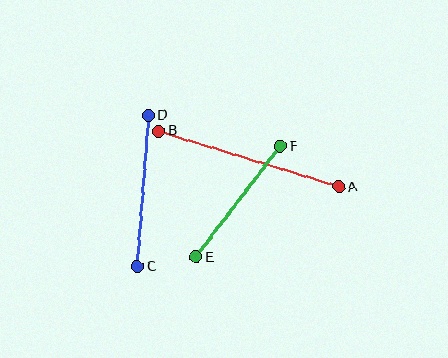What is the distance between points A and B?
The distance is approximately 188 pixels.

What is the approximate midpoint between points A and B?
The midpoint is at approximately (249, 159) pixels.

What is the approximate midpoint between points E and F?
The midpoint is at approximately (238, 201) pixels.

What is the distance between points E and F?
The distance is approximately 139 pixels.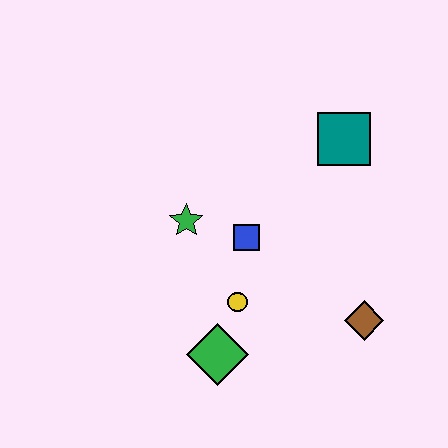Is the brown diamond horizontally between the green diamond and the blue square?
No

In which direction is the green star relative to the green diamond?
The green star is above the green diamond.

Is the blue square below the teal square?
Yes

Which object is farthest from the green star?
The brown diamond is farthest from the green star.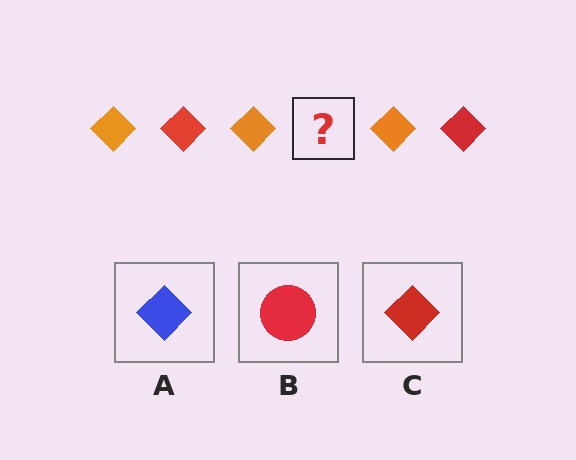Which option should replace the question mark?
Option C.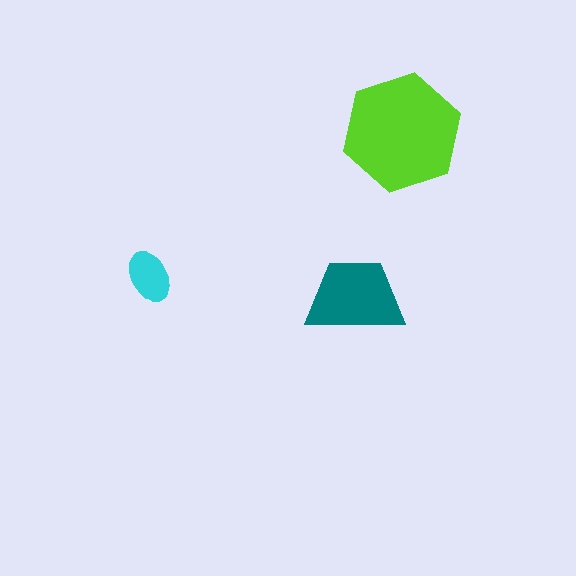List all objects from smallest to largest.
The cyan ellipse, the teal trapezoid, the lime hexagon.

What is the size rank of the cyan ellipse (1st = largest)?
3rd.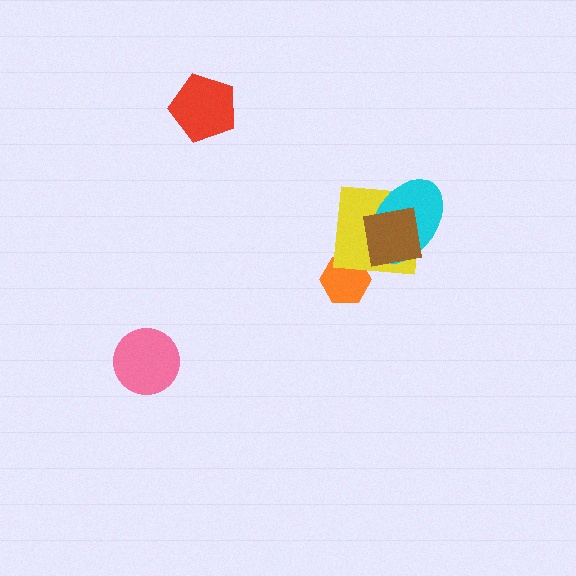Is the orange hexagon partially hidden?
Yes, it is partially covered by another shape.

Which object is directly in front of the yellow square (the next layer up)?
The cyan ellipse is directly in front of the yellow square.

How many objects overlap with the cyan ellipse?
2 objects overlap with the cyan ellipse.